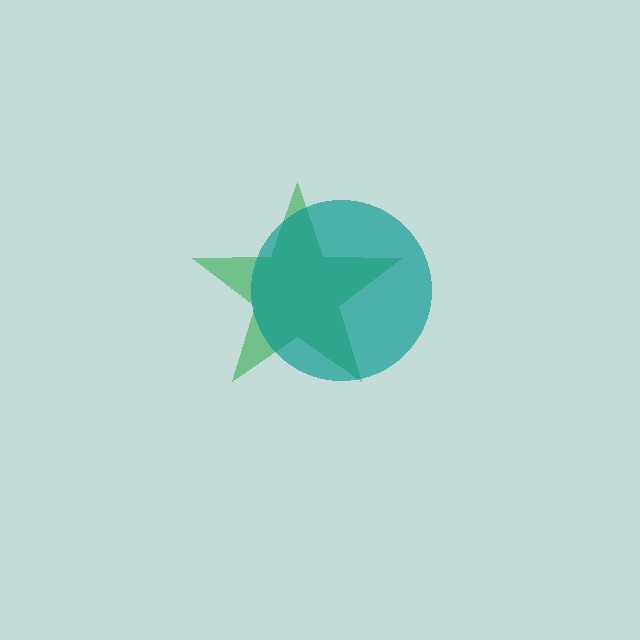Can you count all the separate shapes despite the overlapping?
Yes, there are 2 separate shapes.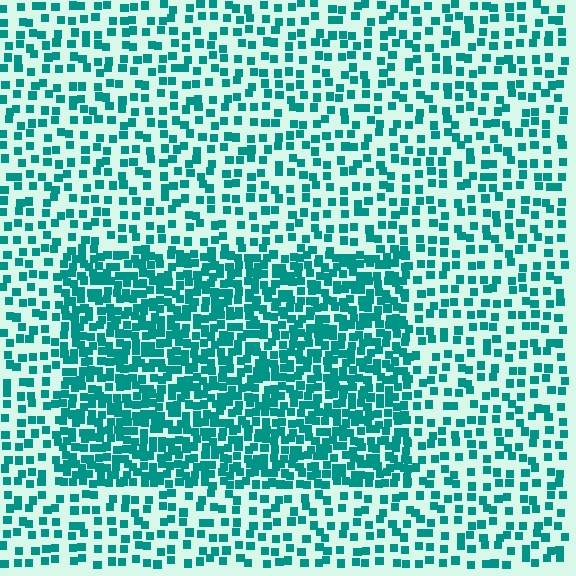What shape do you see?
I see a rectangle.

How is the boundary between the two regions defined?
The boundary is defined by a change in element density (approximately 2.2x ratio). All elements are the same color, size, and shape.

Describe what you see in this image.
The image contains small teal elements arranged at two different densities. A rectangle-shaped region is visible where the elements are more densely packed than the surrounding area.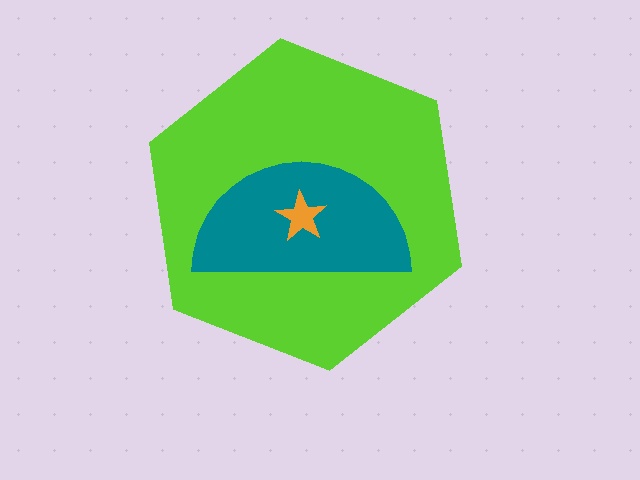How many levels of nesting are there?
3.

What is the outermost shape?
The lime hexagon.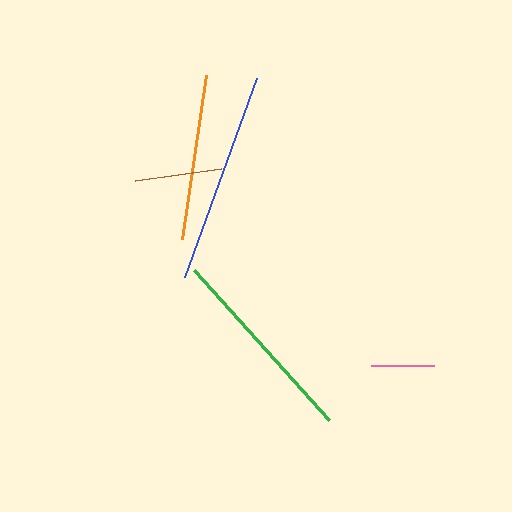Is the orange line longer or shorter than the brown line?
The orange line is longer than the brown line.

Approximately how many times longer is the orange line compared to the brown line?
The orange line is approximately 1.9 times the length of the brown line.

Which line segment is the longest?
The blue line is the longest at approximately 211 pixels.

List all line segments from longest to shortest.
From longest to shortest: blue, green, orange, brown, pink.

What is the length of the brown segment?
The brown segment is approximately 87 pixels long.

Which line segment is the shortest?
The pink line is the shortest at approximately 64 pixels.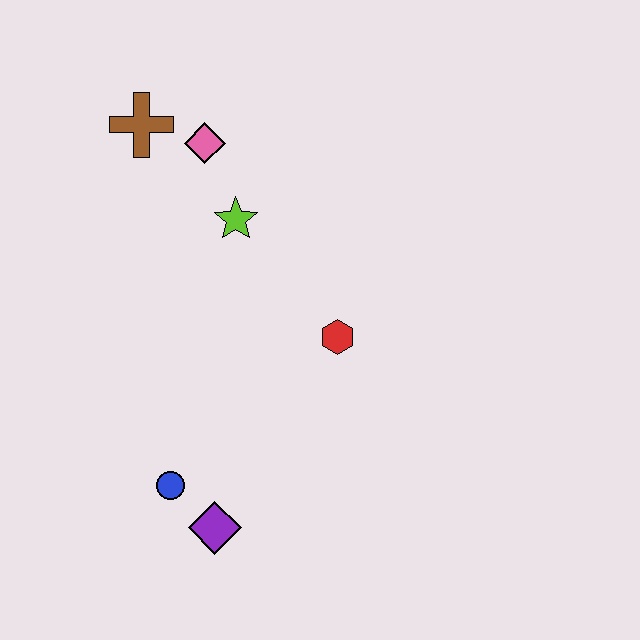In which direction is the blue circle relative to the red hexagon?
The blue circle is to the left of the red hexagon.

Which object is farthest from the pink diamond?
The purple diamond is farthest from the pink diamond.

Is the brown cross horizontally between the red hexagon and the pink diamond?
No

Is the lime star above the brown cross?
No